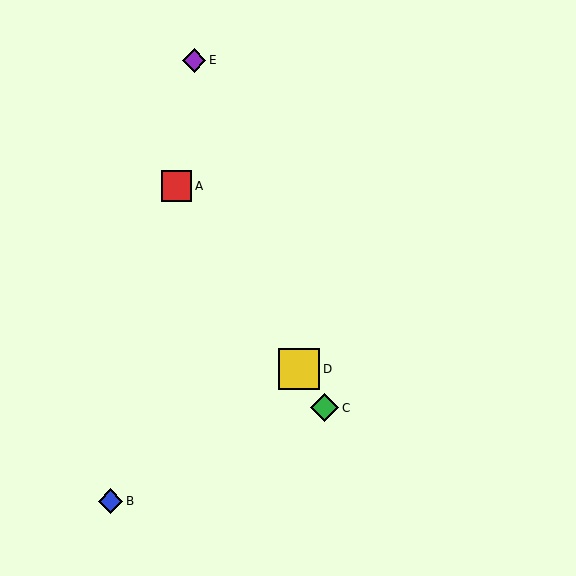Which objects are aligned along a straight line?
Objects A, C, D are aligned along a straight line.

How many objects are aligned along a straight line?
3 objects (A, C, D) are aligned along a straight line.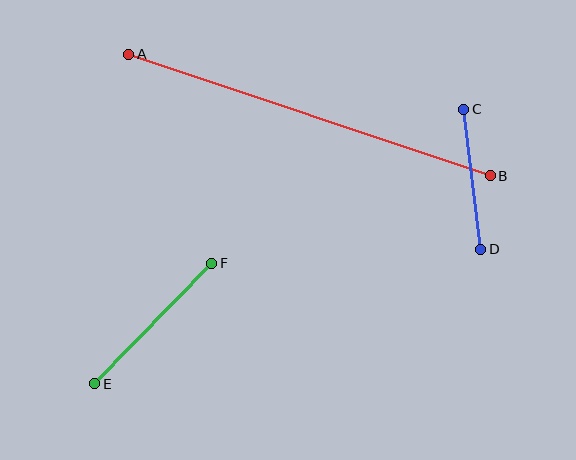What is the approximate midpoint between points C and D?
The midpoint is at approximately (472, 179) pixels.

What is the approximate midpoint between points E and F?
The midpoint is at approximately (153, 324) pixels.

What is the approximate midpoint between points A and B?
The midpoint is at approximately (310, 115) pixels.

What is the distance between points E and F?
The distance is approximately 168 pixels.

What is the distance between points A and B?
The distance is approximately 382 pixels.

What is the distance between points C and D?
The distance is approximately 141 pixels.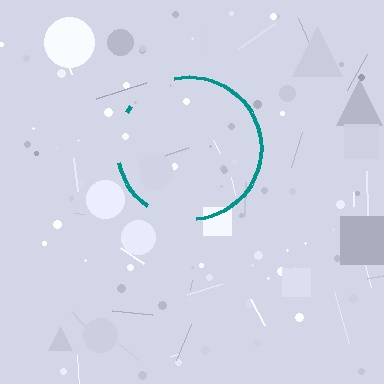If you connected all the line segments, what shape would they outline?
They would outline a circle.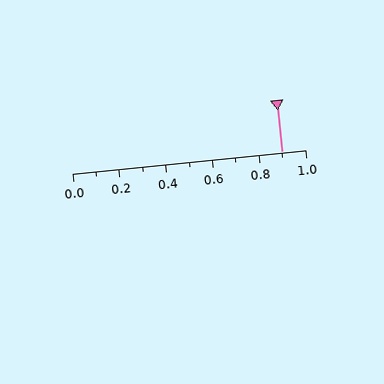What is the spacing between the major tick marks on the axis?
The major ticks are spaced 0.2 apart.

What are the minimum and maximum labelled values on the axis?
The axis runs from 0.0 to 1.0.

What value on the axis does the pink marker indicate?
The marker indicates approximately 0.9.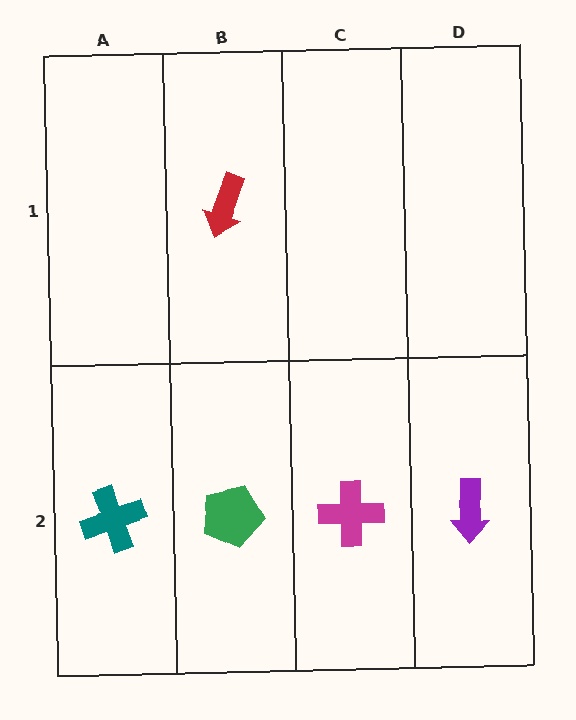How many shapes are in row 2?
4 shapes.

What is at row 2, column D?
A purple arrow.